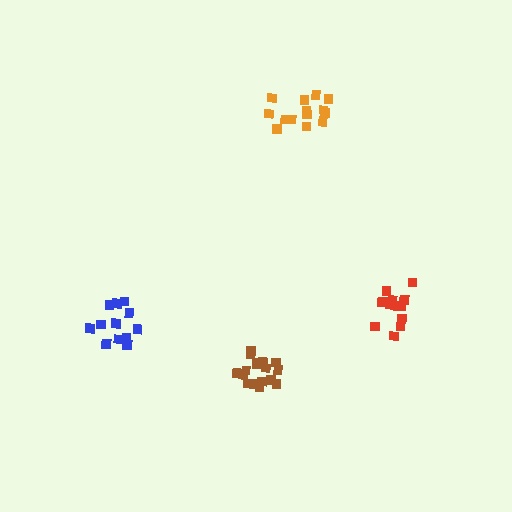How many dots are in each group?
Group 1: 17 dots, Group 2: 12 dots, Group 3: 14 dots, Group 4: 14 dots (57 total).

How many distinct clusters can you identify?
There are 4 distinct clusters.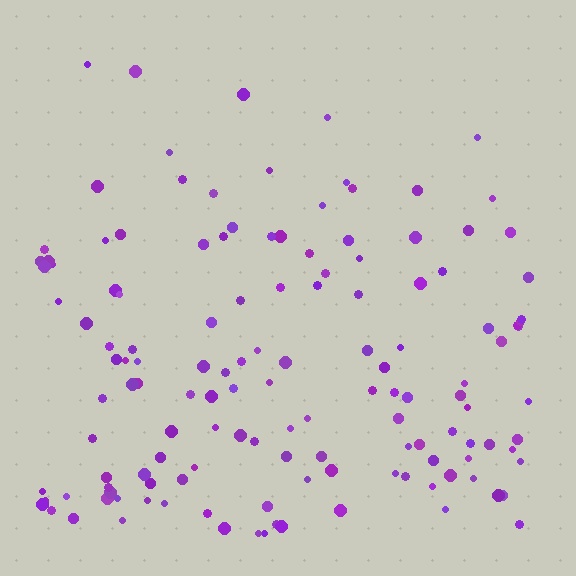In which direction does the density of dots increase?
From top to bottom, with the bottom side densest.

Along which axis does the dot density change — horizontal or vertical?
Vertical.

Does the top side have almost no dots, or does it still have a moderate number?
Still a moderate number, just noticeably fewer than the bottom.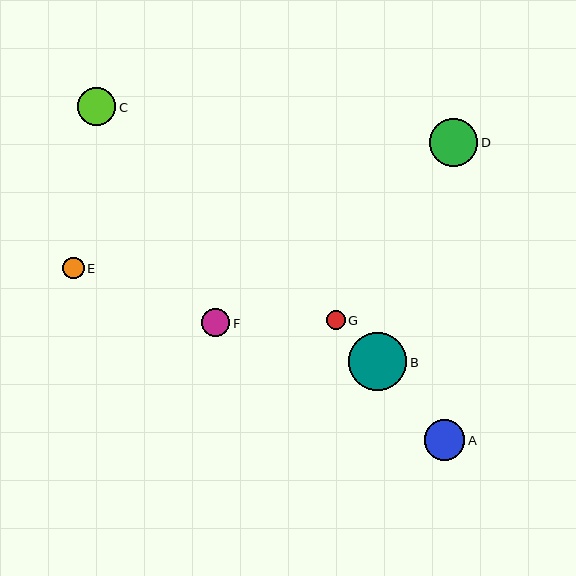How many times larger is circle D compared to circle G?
Circle D is approximately 2.5 times the size of circle G.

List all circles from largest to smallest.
From largest to smallest: B, D, A, C, F, E, G.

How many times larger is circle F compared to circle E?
Circle F is approximately 1.3 times the size of circle E.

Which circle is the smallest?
Circle G is the smallest with a size of approximately 19 pixels.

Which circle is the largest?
Circle B is the largest with a size of approximately 58 pixels.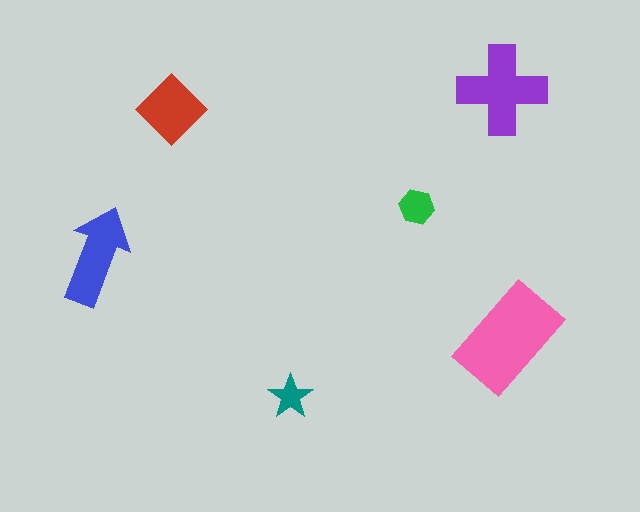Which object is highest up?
The purple cross is topmost.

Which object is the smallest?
The teal star.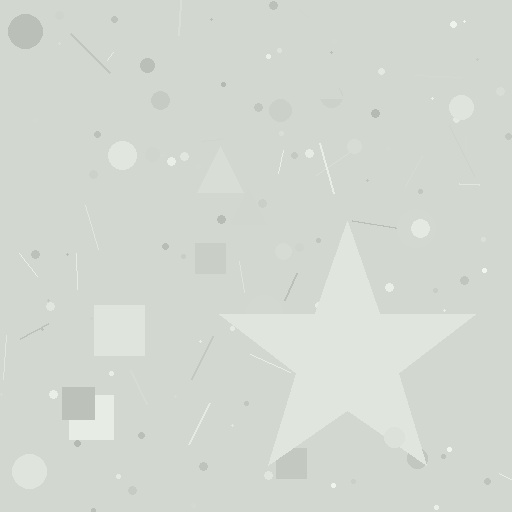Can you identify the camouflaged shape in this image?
The camouflaged shape is a star.